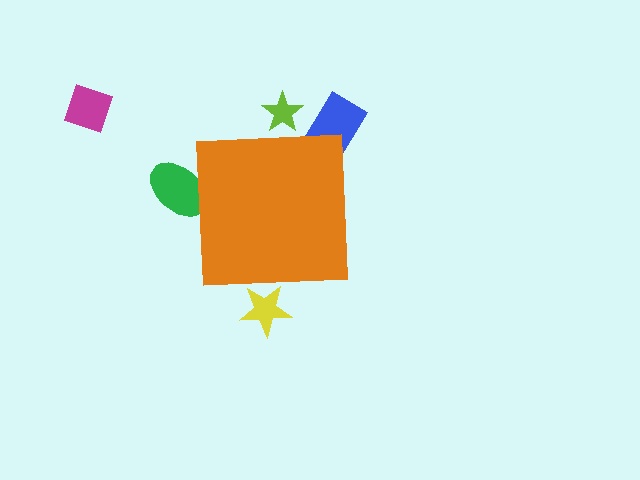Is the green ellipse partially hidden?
Yes, the green ellipse is partially hidden behind the orange square.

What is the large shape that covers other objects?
An orange square.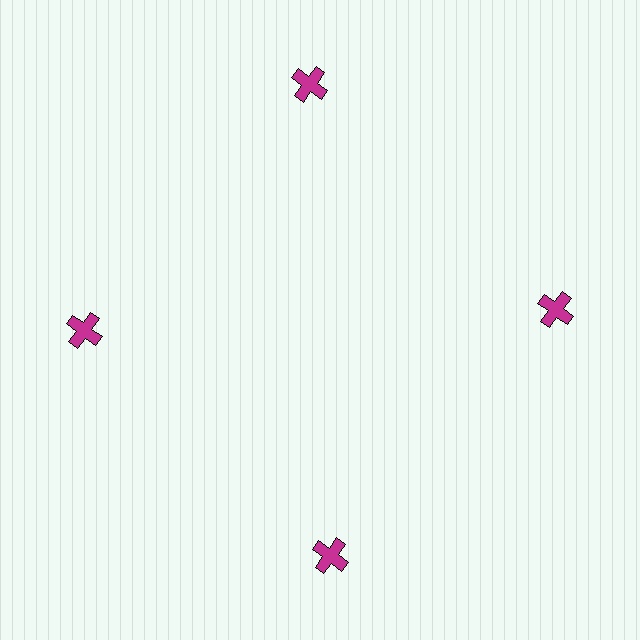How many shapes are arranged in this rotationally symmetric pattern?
There are 4 shapes, arranged in 4 groups of 1.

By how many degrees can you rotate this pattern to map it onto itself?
The pattern maps onto itself every 90 degrees of rotation.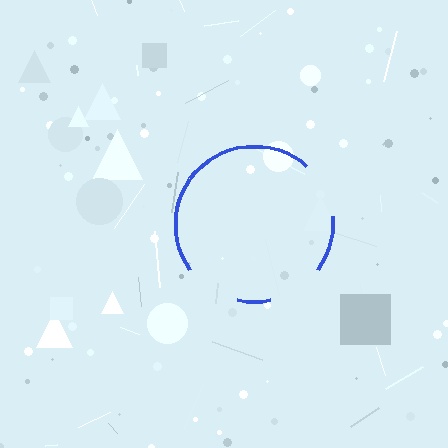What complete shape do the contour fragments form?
The contour fragments form a circle.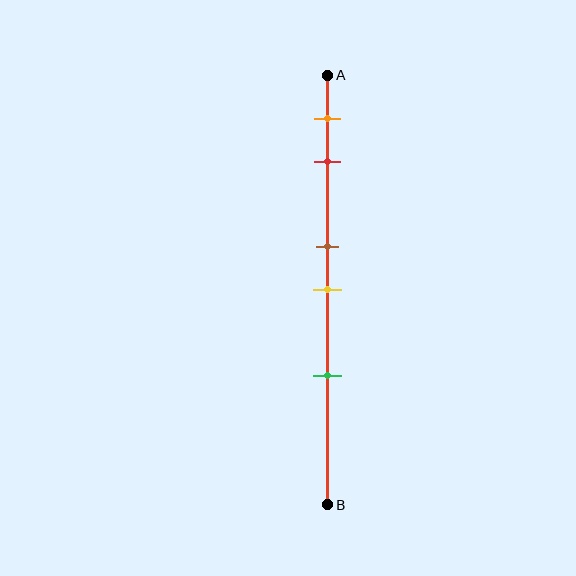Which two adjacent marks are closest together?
The brown and yellow marks are the closest adjacent pair.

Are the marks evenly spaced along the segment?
No, the marks are not evenly spaced.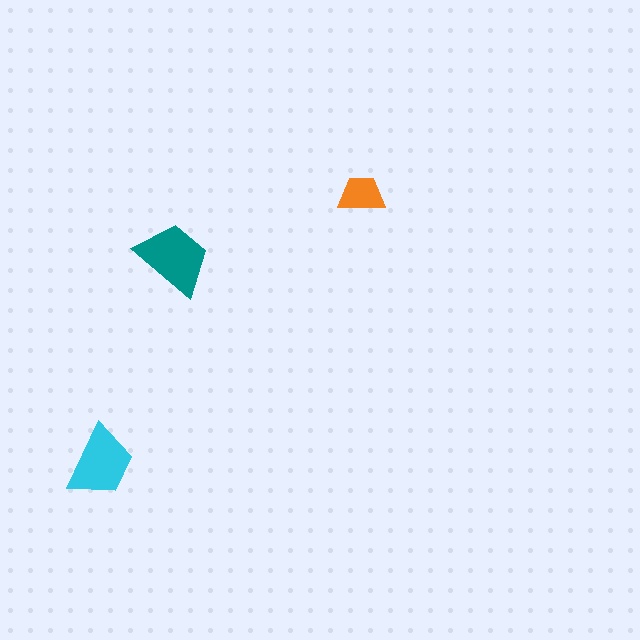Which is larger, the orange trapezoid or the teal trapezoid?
The teal one.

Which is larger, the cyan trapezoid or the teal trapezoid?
The teal one.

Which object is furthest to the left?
The cyan trapezoid is leftmost.